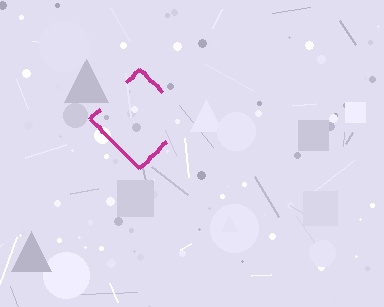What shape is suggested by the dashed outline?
The dashed outline suggests a diamond.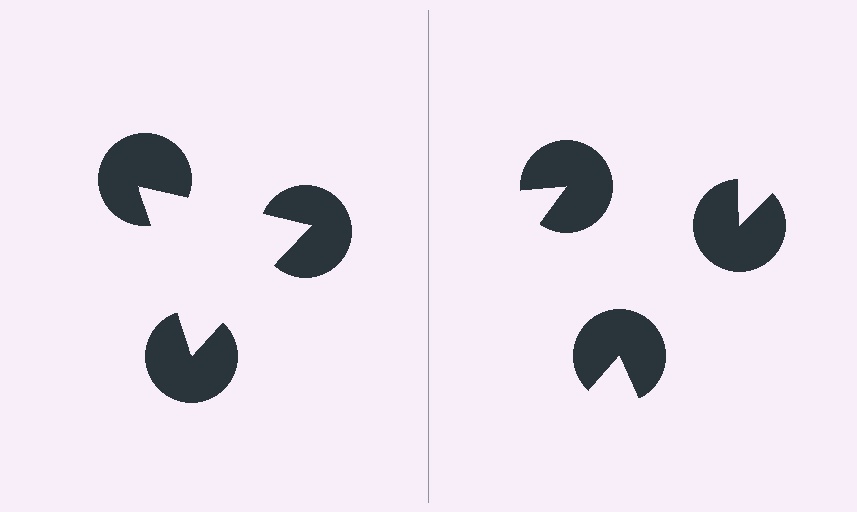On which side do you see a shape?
An illusory triangle appears on the left side. On the right side the wedge cuts are rotated, so no coherent shape forms.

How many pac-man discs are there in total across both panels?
6 — 3 on each side.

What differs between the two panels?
The pac-man discs are positioned identically on both sides; only the wedge orientations differ. On the left they align to a triangle; on the right they are misaligned.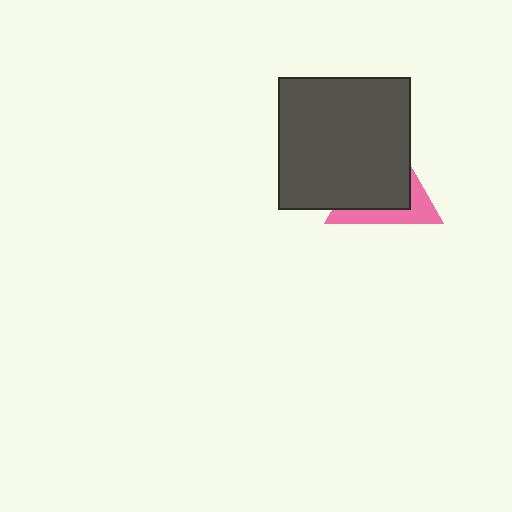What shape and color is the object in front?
The object in front is a dark gray square.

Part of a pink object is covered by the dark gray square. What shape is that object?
It is a triangle.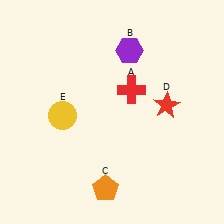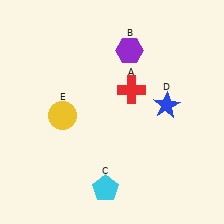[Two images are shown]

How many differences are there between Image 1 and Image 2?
There are 2 differences between the two images.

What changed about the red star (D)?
In Image 1, D is red. In Image 2, it changed to blue.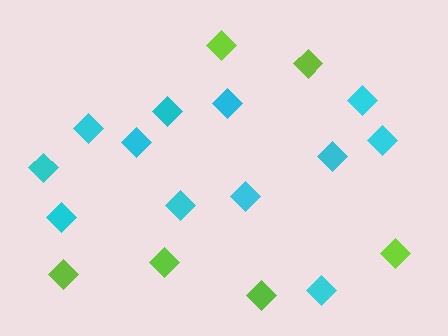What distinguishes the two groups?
There are 2 groups: one group of lime diamonds (6) and one group of cyan diamonds (12).